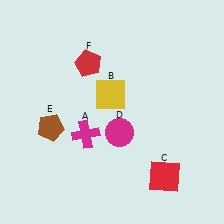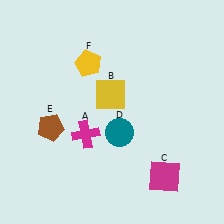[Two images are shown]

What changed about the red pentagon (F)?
In Image 1, F is red. In Image 2, it changed to yellow.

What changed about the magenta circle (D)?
In Image 1, D is magenta. In Image 2, it changed to teal.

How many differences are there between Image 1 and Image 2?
There are 3 differences between the two images.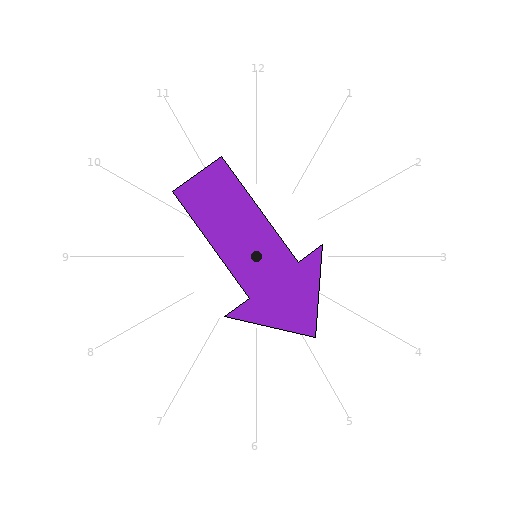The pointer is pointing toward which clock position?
Roughly 5 o'clock.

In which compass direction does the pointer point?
Southeast.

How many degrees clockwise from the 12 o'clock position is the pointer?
Approximately 144 degrees.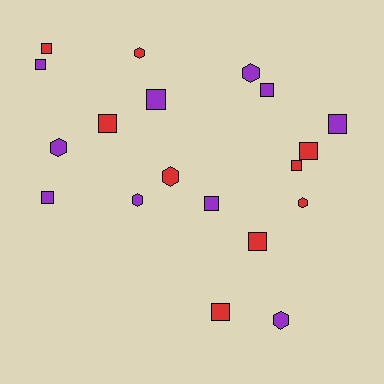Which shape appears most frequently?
Square, with 12 objects.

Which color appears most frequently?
Purple, with 10 objects.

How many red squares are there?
There are 6 red squares.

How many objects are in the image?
There are 19 objects.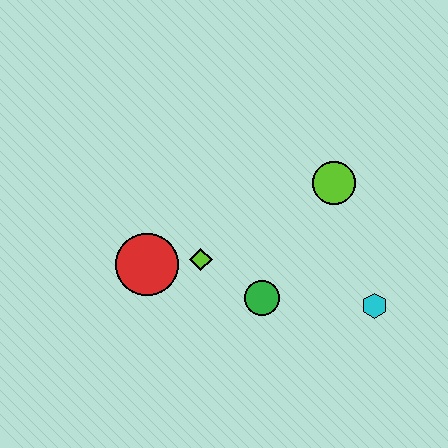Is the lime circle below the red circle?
No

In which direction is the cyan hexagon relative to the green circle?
The cyan hexagon is to the right of the green circle.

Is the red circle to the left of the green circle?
Yes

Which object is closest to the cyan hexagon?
The green circle is closest to the cyan hexagon.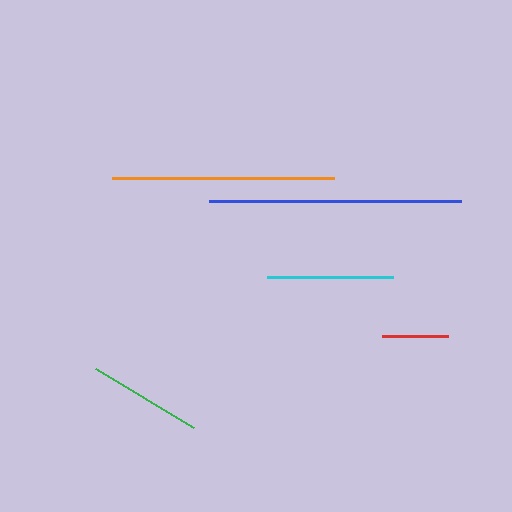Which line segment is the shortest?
The red line is the shortest at approximately 66 pixels.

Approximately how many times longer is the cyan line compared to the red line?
The cyan line is approximately 1.9 times the length of the red line.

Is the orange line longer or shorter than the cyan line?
The orange line is longer than the cyan line.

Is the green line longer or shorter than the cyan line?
The cyan line is longer than the green line.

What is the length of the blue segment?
The blue segment is approximately 252 pixels long.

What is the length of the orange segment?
The orange segment is approximately 222 pixels long.